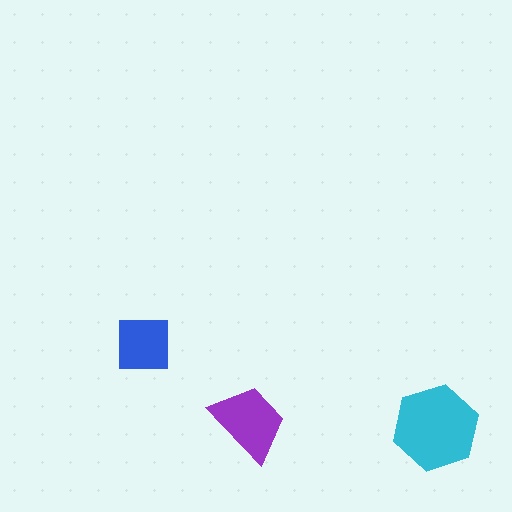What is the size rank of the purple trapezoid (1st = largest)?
2nd.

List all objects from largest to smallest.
The cyan hexagon, the purple trapezoid, the blue square.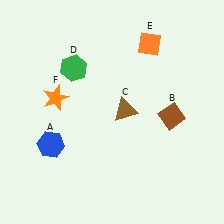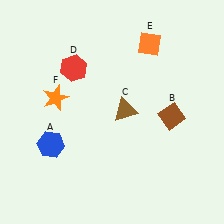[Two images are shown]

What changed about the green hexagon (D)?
In Image 1, D is green. In Image 2, it changed to red.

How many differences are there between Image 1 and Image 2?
There is 1 difference between the two images.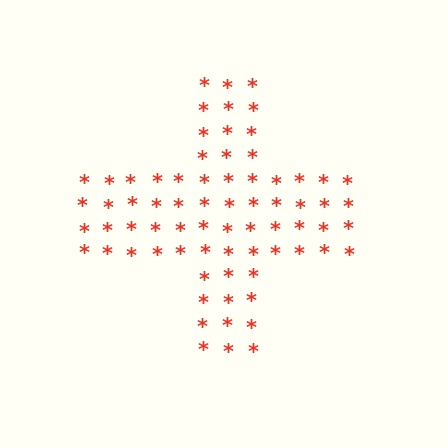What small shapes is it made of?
It is made of small asterisks.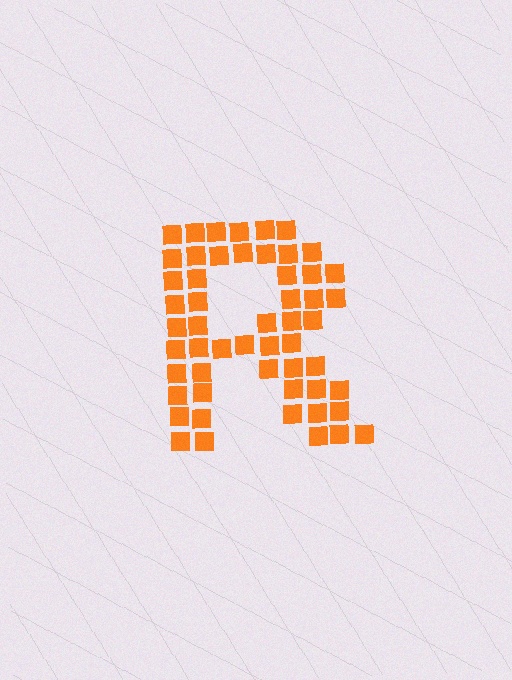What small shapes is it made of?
It is made of small squares.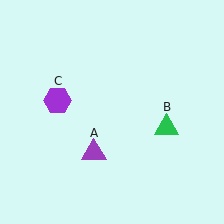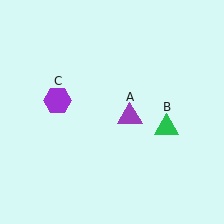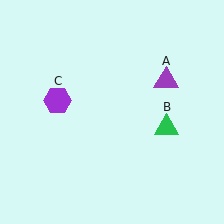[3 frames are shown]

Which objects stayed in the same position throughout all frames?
Green triangle (object B) and purple hexagon (object C) remained stationary.